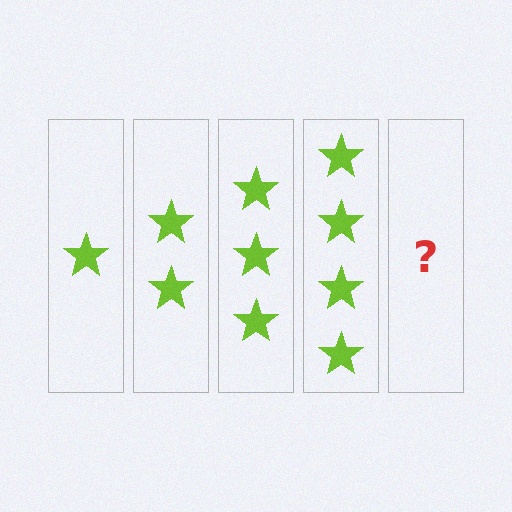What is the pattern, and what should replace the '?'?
The pattern is that each step adds one more star. The '?' should be 5 stars.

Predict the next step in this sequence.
The next step is 5 stars.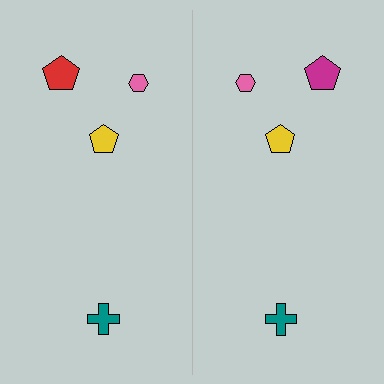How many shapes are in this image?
There are 8 shapes in this image.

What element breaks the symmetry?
The magenta pentagon on the right side breaks the symmetry — its mirror counterpart is red.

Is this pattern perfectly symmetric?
No, the pattern is not perfectly symmetric. The magenta pentagon on the right side breaks the symmetry — its mirror counterpart is red.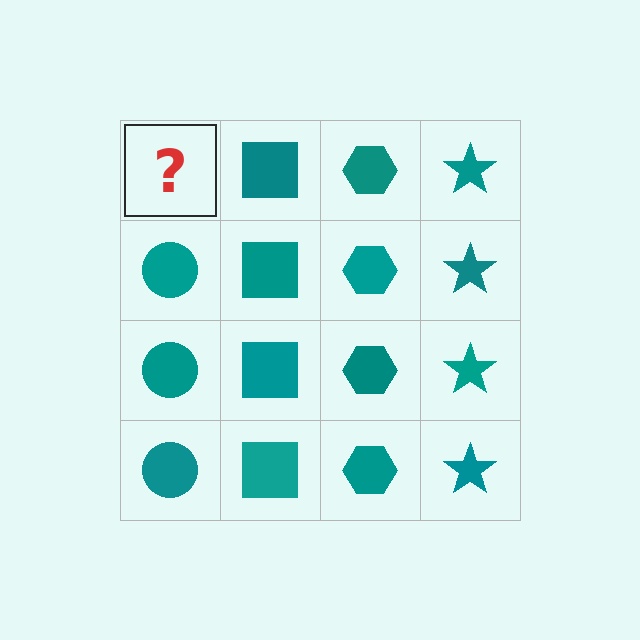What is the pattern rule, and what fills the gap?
The rule is that each column has a consistent shape. The gap should be filled with a teal circle.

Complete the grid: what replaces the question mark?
The question mark should be replaced with a teal circle.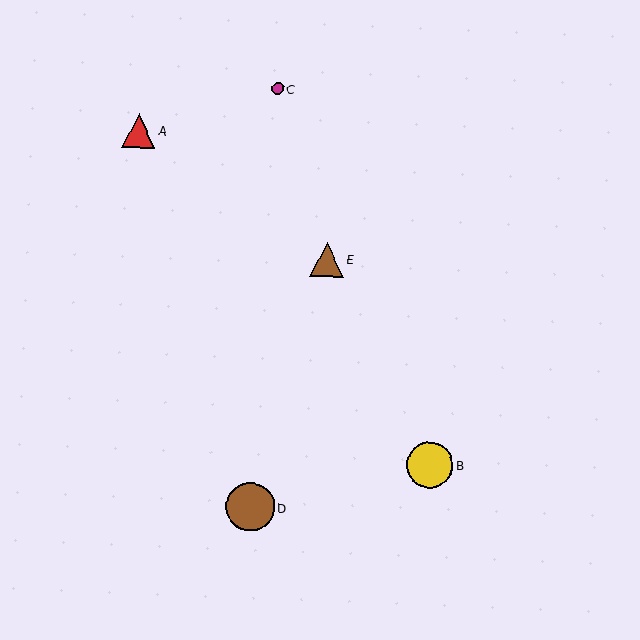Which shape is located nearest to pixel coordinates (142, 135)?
The red triangle (labeled A) at (139, 131) is nearest to that location.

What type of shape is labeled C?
Shape C is a magenta circle.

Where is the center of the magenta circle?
The center of the magenta circle is at (277, 89).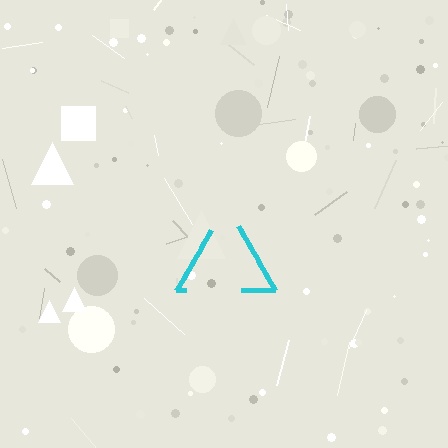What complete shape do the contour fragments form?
The contour fragments form a triangle.